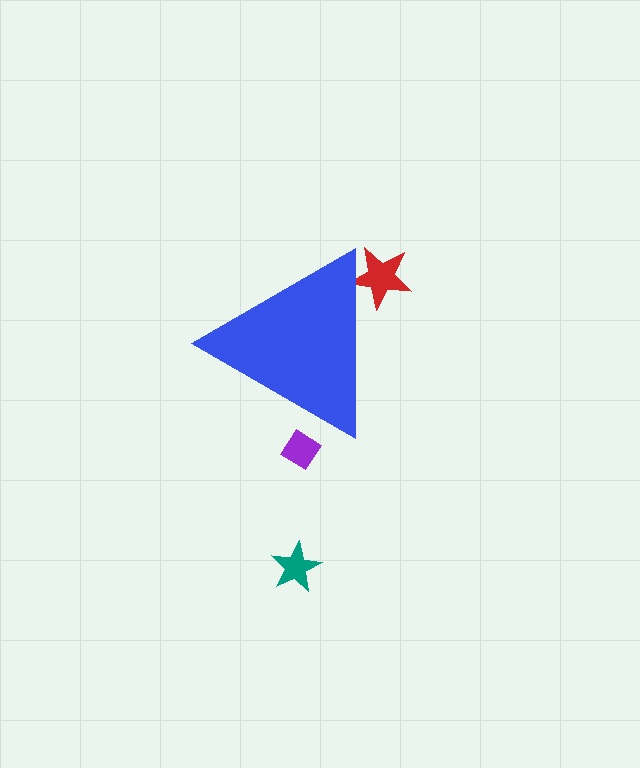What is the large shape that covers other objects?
A blue triangle.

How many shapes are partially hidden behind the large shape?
2 shapes are partially hidden.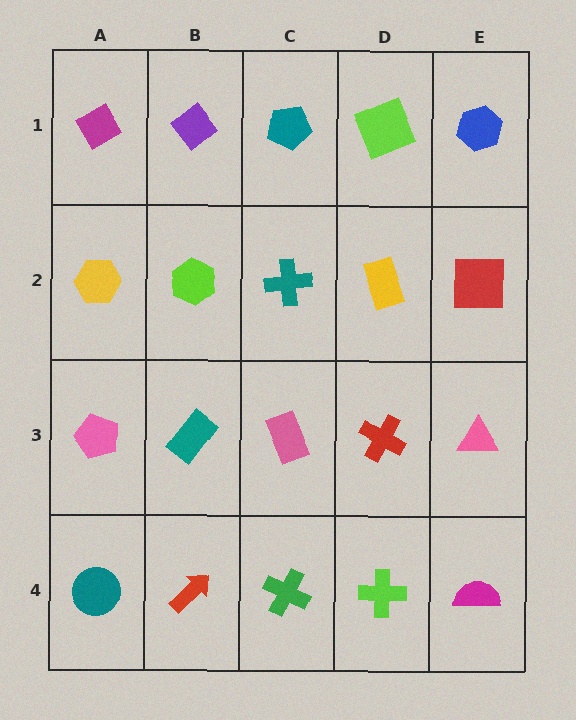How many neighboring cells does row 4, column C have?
3.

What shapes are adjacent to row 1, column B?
A lime hexagon (row 2, column B), a magenta diamond (row 1, column A), a teal pentagon (row 1, column C).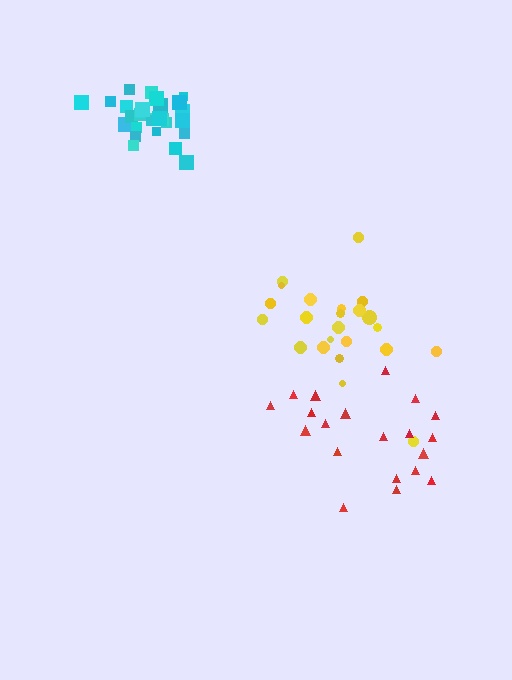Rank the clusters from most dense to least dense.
cyan, yellow, red.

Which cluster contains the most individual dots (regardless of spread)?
Cyan (28).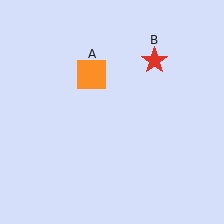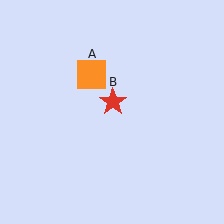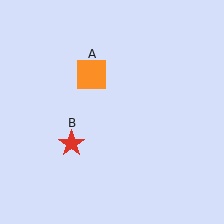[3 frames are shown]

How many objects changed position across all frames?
1 object changed position: red star (object B).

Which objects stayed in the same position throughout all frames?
Orange square (object A) remained stationary.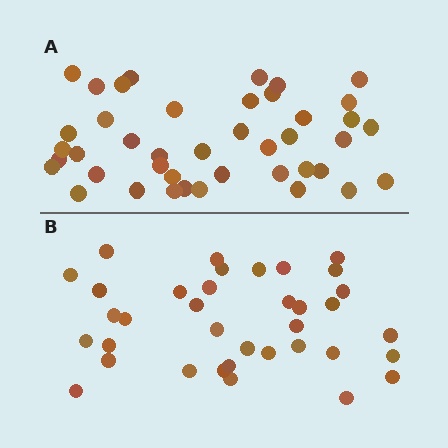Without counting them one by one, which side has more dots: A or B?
Region A (the top region) has more dots.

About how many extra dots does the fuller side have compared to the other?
Region A has about 6 more dots than region B.